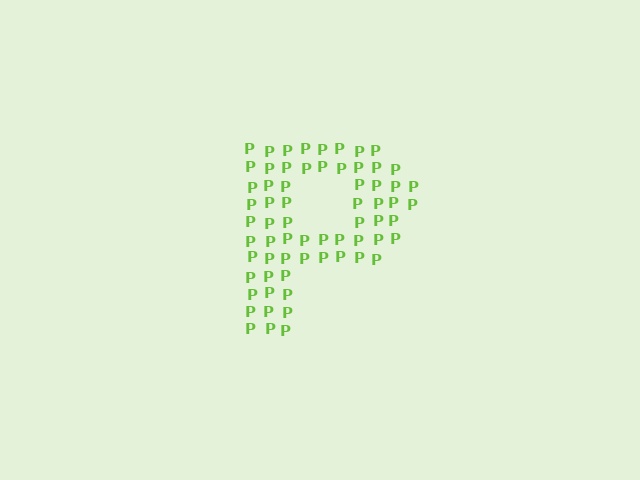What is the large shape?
The large shape is the letter P.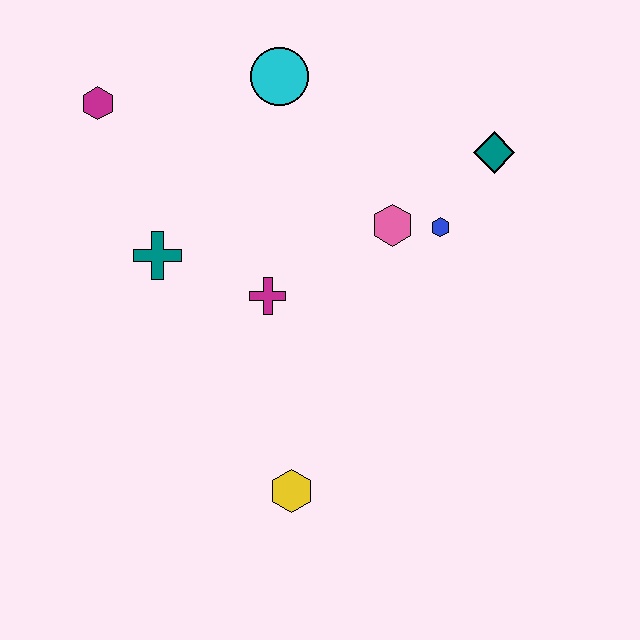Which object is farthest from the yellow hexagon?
The magenta hexagon is farthest from the yellow hexagon.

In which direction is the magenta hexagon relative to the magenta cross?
The magenta hexagon is above the magenta cross.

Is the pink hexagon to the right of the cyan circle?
Yes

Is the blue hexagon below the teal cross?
No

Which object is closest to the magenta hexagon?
The teal cross is closest to the magenta hexagon.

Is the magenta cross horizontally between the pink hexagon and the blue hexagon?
No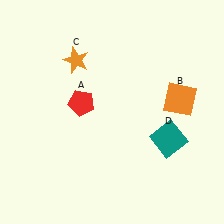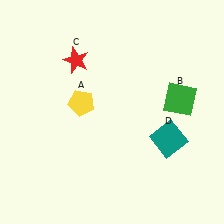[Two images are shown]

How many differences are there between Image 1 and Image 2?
There are 3 differences between the two images.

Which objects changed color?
A changed from red to yellow. B changed from orange to green. C changed from orange to red.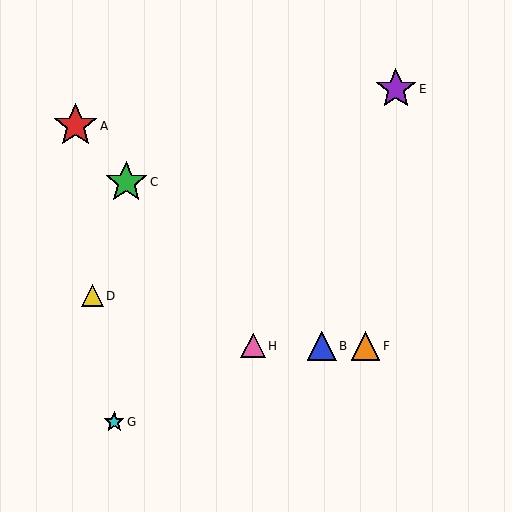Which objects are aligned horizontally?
Objects B, F, H are aligned horizontally.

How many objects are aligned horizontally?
3 objects (B, F, H) are aligned horizontally.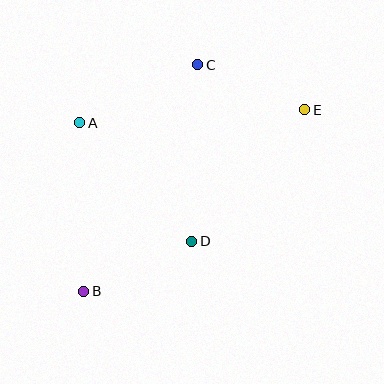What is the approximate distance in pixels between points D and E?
The distance between D and E is approximately 173 pixels.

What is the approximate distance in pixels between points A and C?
The distance between A and C is approximately 131 pixels.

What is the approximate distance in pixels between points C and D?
The distance between C and D is approximately 177 pixels.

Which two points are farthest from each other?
Points B and E are farthest from each other.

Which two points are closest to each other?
Points C and E are closest to each other.